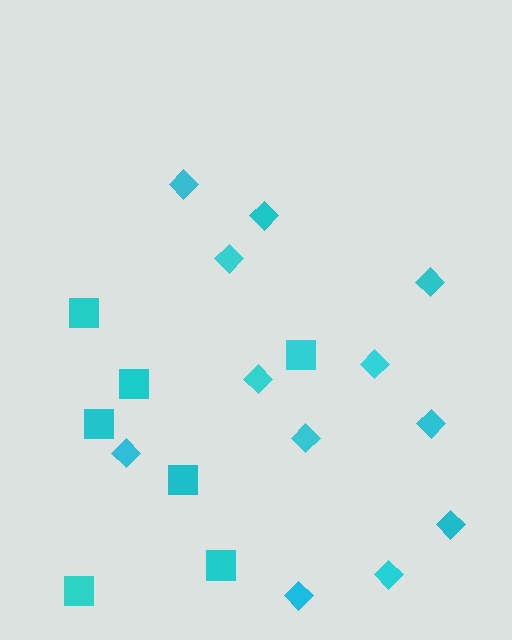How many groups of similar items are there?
There are 2 groups: one group of diamonds (12) and one group of squares (7).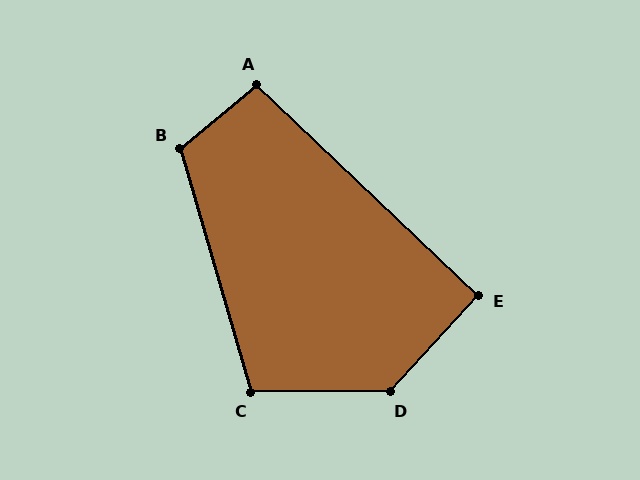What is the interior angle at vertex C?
Approximately 106 degrees (obtuse).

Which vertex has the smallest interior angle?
E, at approximately 91 degrees.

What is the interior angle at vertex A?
Approximately 97 degrees (obtuse).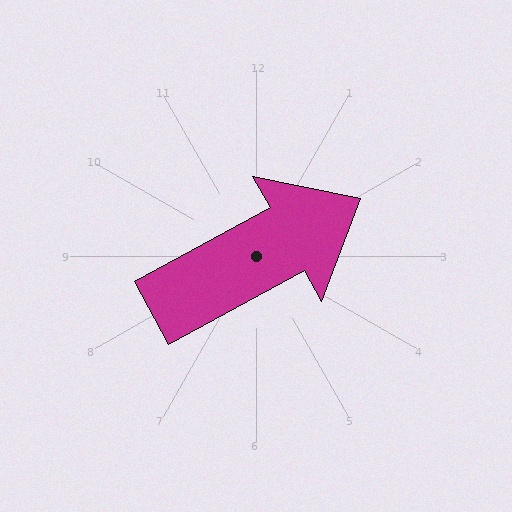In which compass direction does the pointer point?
Northeast.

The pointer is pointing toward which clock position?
Roughly 2 o'clock.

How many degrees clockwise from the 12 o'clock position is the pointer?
Approximately 61 degrees.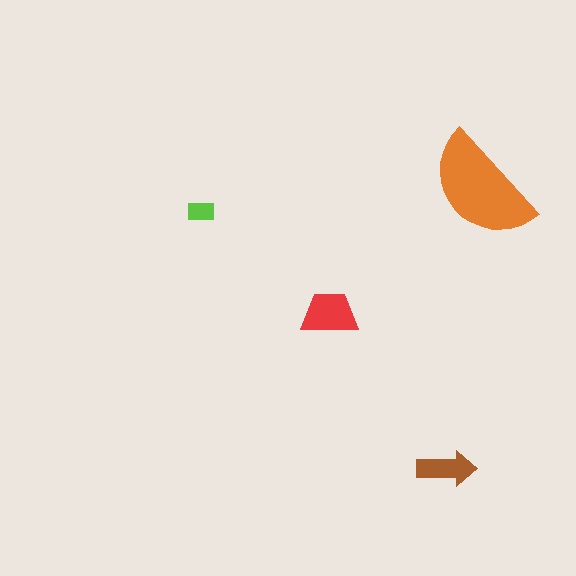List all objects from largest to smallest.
The orange semicircle, the red trapezoid, the brown arrow, the lime rectangle.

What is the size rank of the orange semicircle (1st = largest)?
1st.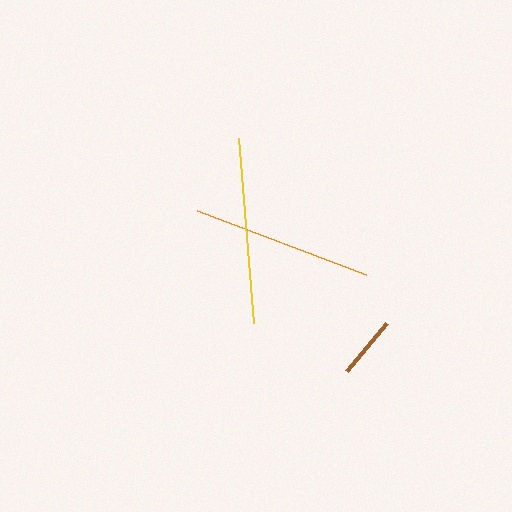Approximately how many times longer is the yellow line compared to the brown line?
The yellow line is approximately 3.0 times the length of the brown line.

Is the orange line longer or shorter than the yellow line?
The yellow line is longer than the orange line.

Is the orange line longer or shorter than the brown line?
The orange line is longer than the brown line.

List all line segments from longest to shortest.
From longest to shortest: yellow, orange, brown.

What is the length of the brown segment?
The brown segment is approximately 62 pixels long.